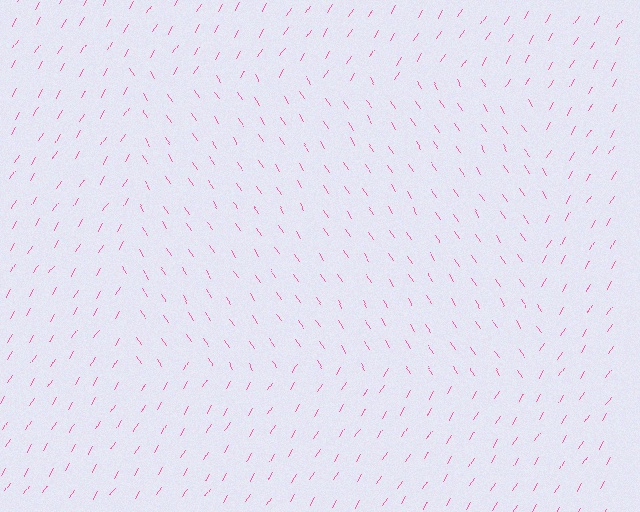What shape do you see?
I see a rectangle.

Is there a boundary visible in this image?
Yes, there is a texture boundary formed by a change in line orientation.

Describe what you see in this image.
The image is filled with small pink line segments. A rectangle region in the image has lines oriented differently from the surrounding lines, creating a visible texture boundary.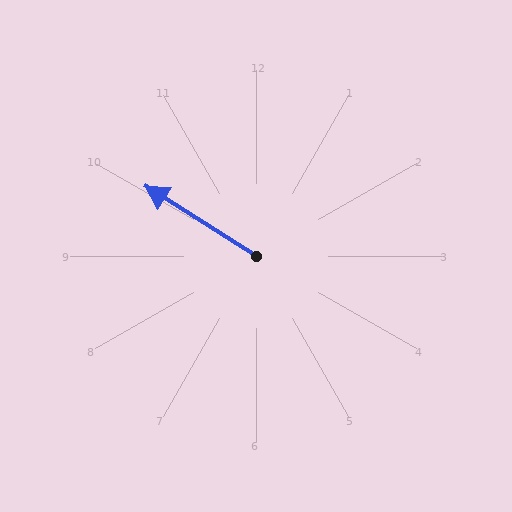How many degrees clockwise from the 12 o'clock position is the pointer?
Approximately 302 degrees.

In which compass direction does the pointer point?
Northwest.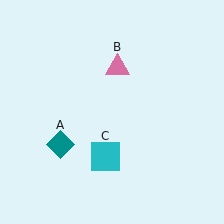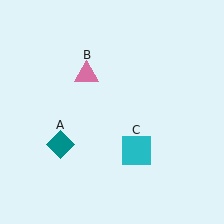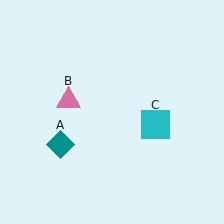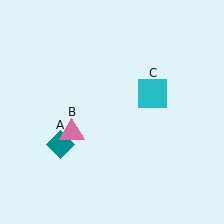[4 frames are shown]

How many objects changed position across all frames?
2 objects changed position: pink triangle (object B), cyan square (object C).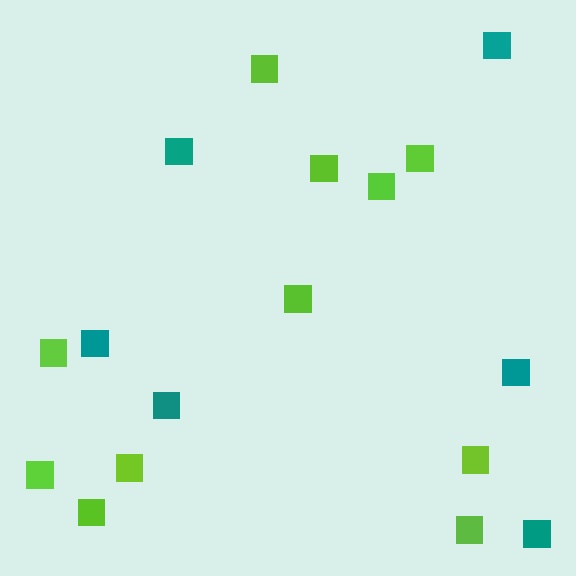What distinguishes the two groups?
There are 2 groups: one group of teal squares (6) and one group of lime squares (11).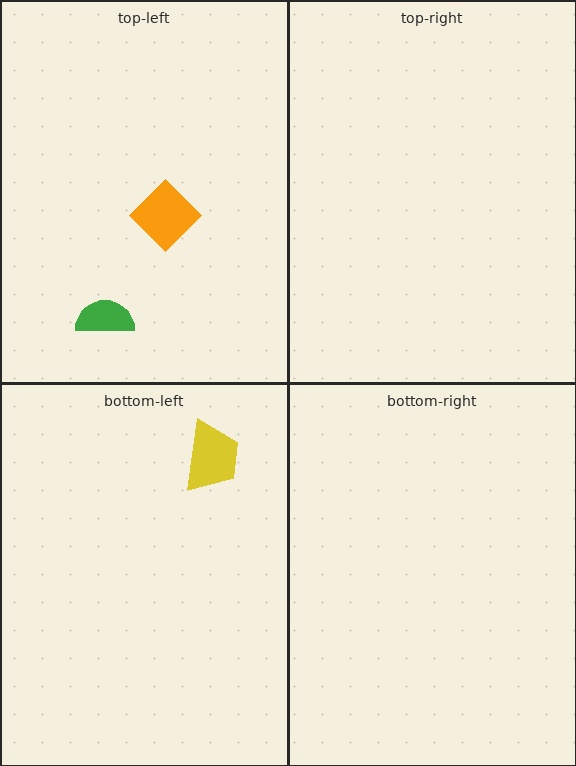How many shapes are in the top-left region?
2.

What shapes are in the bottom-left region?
The yellow trapezoid.